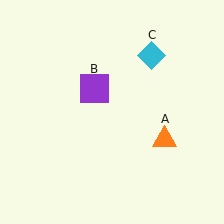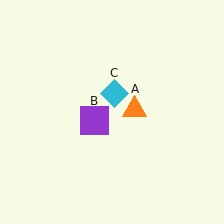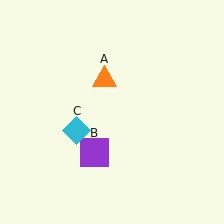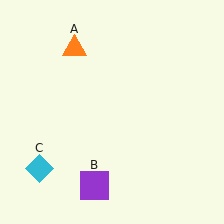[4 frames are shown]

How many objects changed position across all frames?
3 objects changed position: orange triangle (object A), purple square (object B), cyan diamond (object C).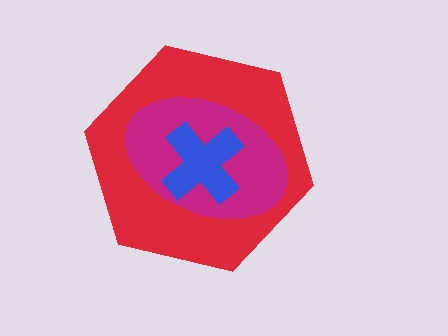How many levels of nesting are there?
3.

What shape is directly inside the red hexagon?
The magenta ellipse.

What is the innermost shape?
The blue cross.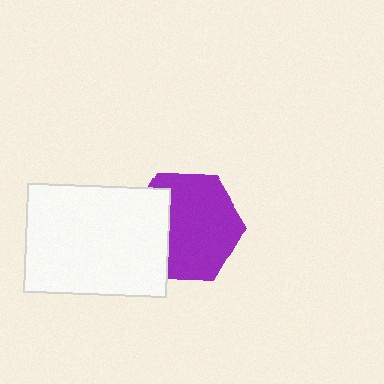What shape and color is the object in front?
The object in front is a white rectangle.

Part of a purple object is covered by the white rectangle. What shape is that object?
It is a hexagon.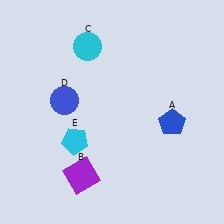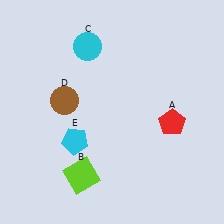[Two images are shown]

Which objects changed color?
A changed from blue to red. B changed from purple to lime. D changed from blue to brown.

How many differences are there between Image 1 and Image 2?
There are 3 differences between the two images.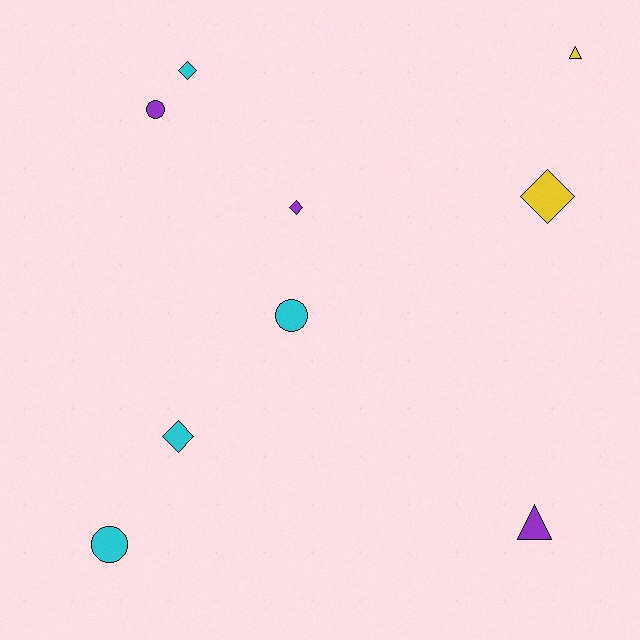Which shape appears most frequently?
Diamond, with 4 objects.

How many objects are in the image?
There are 9 objects.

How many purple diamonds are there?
There is 1 purple diamond.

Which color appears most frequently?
Cyan, with 4 objects.